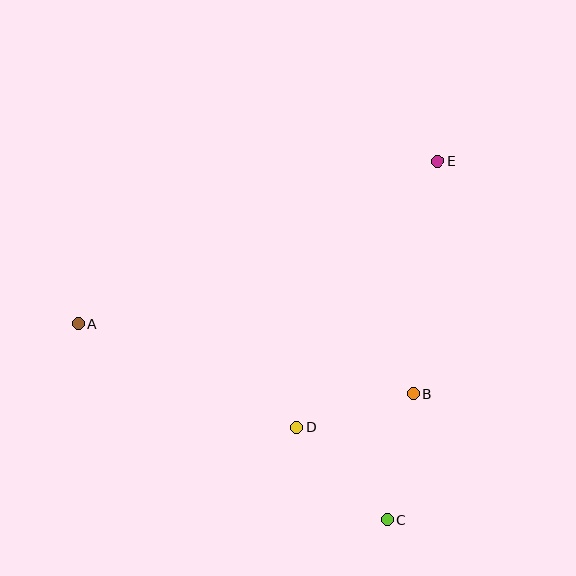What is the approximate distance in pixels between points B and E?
The distance between B and E is approximately 234 pixels.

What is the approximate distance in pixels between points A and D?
The distance between A and D is approximately 242 pixels.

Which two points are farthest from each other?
Points A and E are farthest from each other.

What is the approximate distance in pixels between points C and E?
The distance between C and E is approximately 362 pixels.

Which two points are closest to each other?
Points B and D are closest to each other.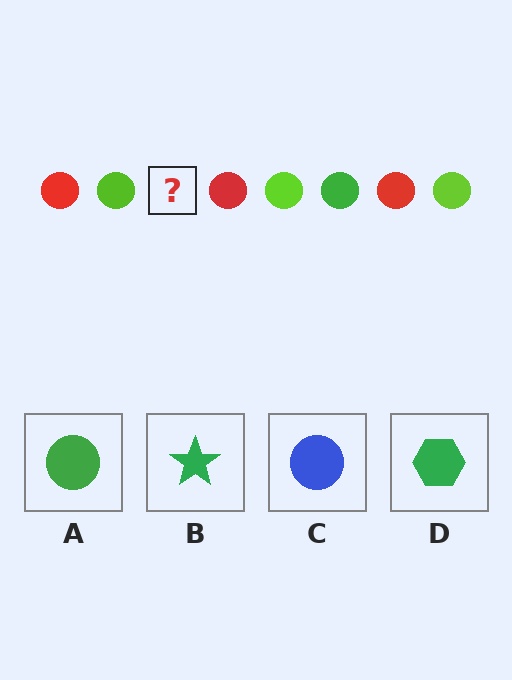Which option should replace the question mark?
Option A.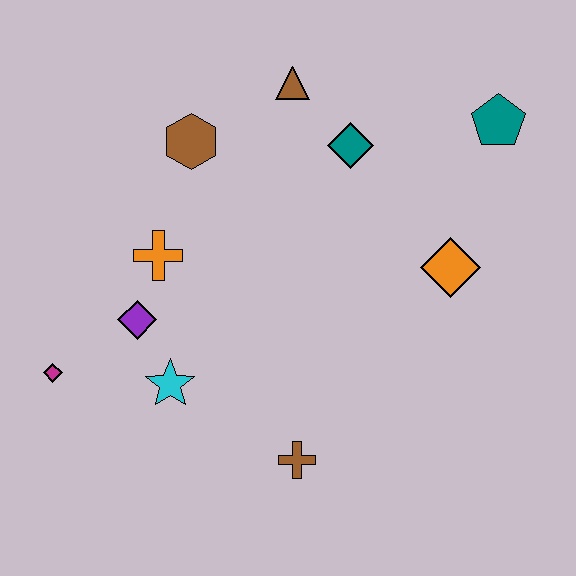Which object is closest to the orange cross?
The purple diamond is closest to the orange cross.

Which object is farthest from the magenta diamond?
The teal pentagon is farthest from the magenta diamond.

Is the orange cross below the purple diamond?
No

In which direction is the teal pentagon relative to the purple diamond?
The teal pentagon is to the right of the purple diamond.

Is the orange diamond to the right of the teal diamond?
Yes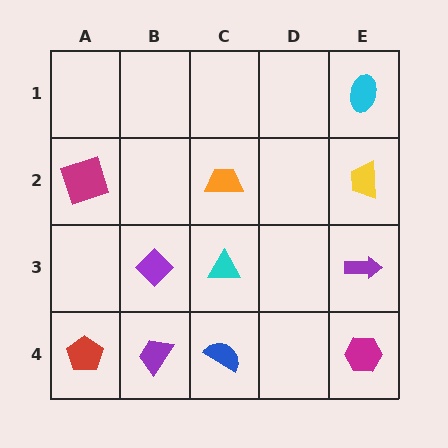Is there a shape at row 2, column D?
No, that cell is empty.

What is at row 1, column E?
A cyan ellipse.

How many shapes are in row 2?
3 shapes.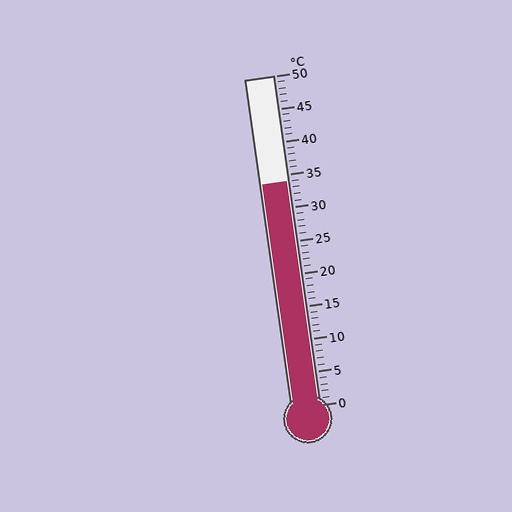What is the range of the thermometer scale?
The thermometer scale ranges from 0°C to 50°C.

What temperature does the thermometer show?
The thermometer shows approximately 34°C.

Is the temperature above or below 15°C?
The temperature is above 15°C.